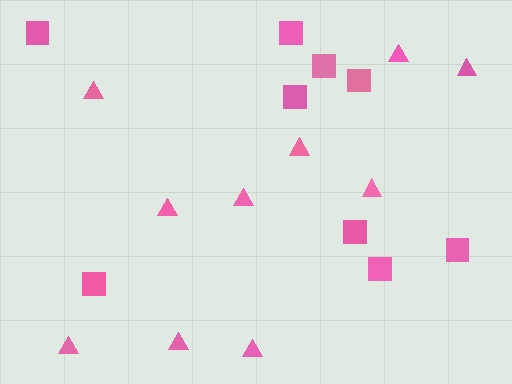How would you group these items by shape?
There are 2 groups: one group of squares (9) and one group of triangles (10).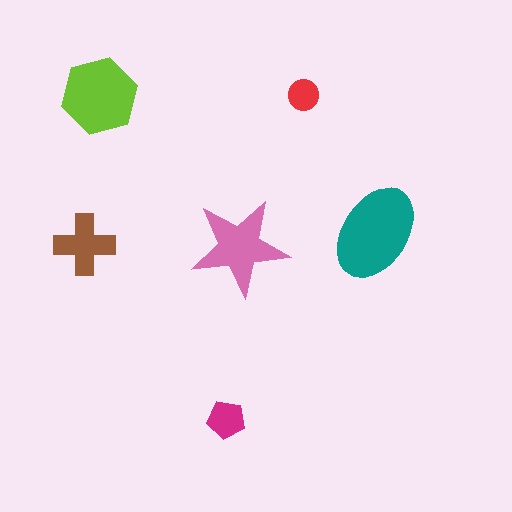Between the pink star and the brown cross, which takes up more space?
The pink star.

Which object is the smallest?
The red circle.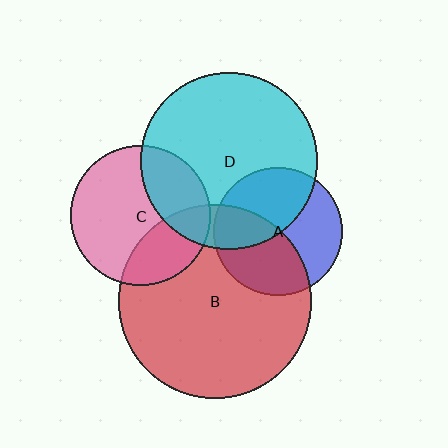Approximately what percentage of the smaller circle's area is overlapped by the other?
Approximately 30%.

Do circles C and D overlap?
Yes.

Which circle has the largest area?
Circle B (red).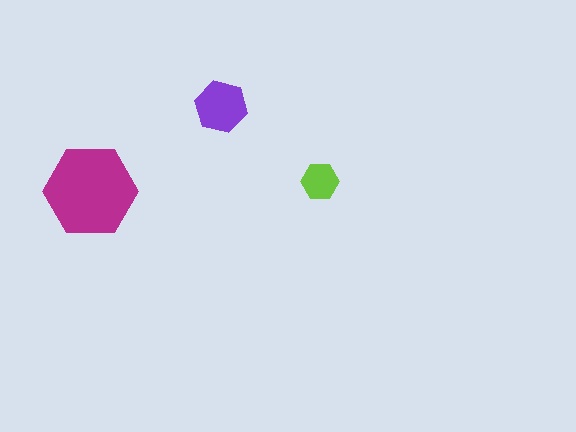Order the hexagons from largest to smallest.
the magenta one, the purple one, the lime one.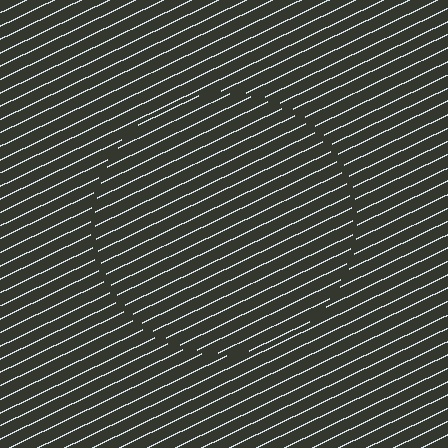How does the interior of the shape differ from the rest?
The interior of the shape contains the same grating, shifted by half a period — the contour is defined by the phase discontinuity where line-ends from the inner and outer gratings abut.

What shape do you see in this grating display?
An illusory circle. The interior of the shape contains the same grating, shifted by half a period — the contour is defined by the phase discontinuity where line-ends from the inner and outer gratings abut.